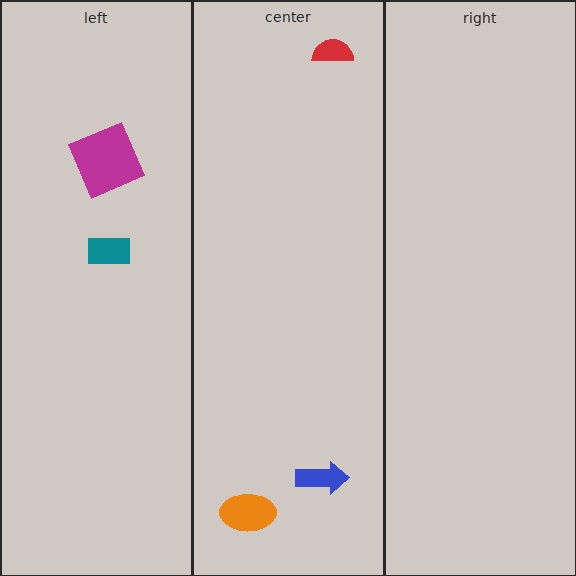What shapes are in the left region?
The teal rectangle, the magenta square.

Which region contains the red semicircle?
The center region.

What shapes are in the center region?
The red semicircle, the orange ellipse, the blue arrow.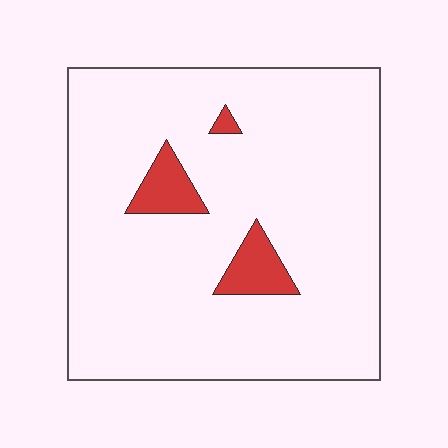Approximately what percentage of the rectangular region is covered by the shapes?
Approximately 5%.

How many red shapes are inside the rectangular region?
3.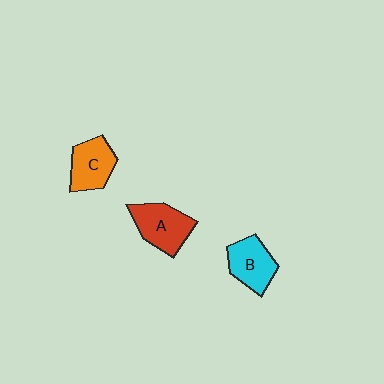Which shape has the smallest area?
Shape C (orange).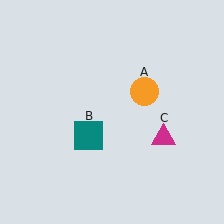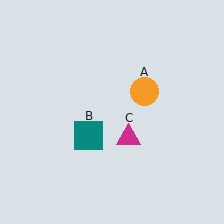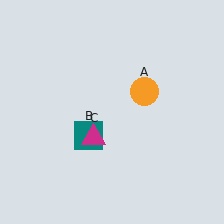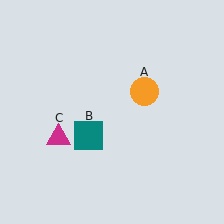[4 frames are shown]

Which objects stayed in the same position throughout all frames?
Orange circle (object A) and teal square (object B) remained stationary.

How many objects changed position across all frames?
1 object changed position: magenta triangle (object C).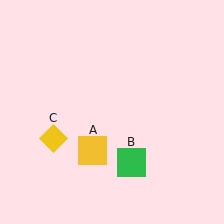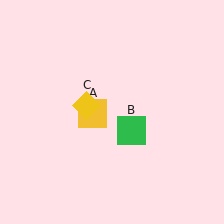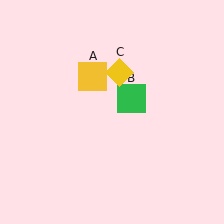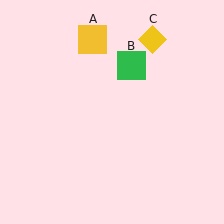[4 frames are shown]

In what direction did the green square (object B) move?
The green square (object B) moved up.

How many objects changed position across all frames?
3 objects changed position: yellow square (object A), green square (object B), yellow diamond (object C).